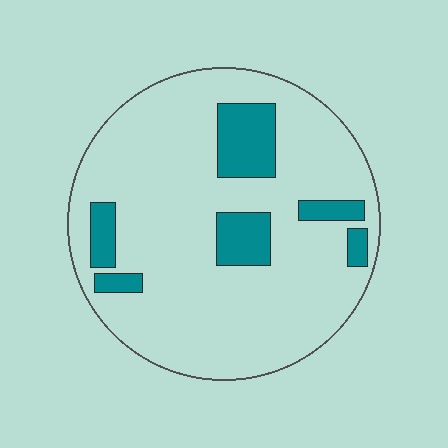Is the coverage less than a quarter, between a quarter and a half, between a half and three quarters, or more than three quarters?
Less than a quarter.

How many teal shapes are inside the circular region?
6.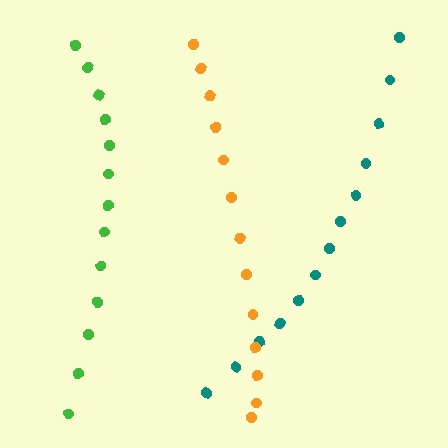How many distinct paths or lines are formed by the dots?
There are 3 distinct paths.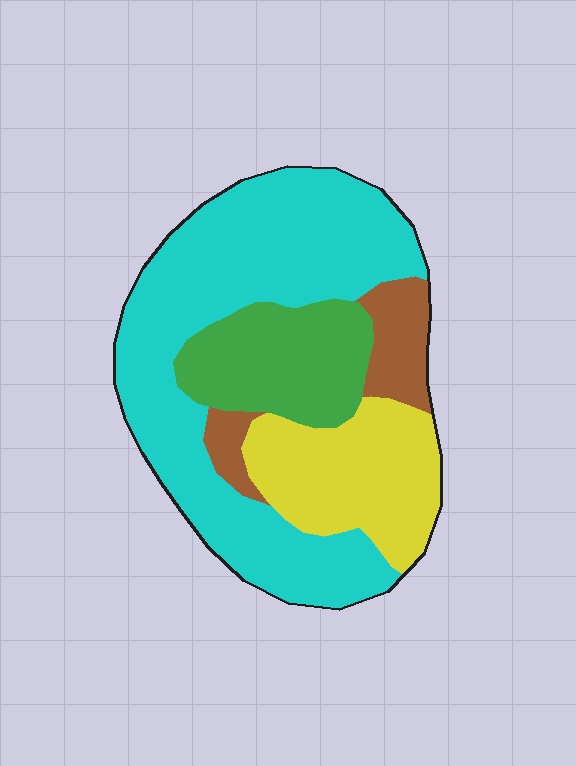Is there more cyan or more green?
Cyan.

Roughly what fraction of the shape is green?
Green takes up about one sixth (1/6) of the shape.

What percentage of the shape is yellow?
Yellow takes up less than a quarter of the shape.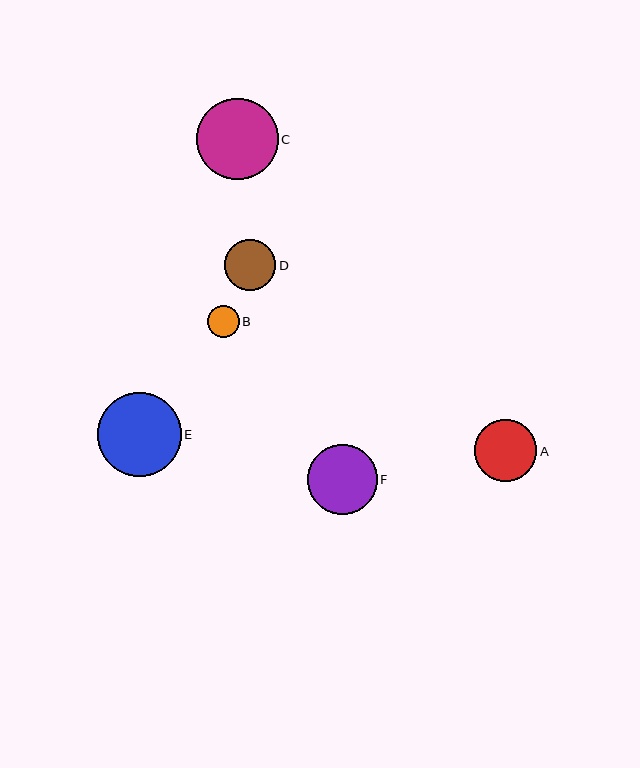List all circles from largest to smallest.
From largest to smallest: E, C, F, A, D, B.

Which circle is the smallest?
Circle B is the smallest with a size of approximately 32 pixels.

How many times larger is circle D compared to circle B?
Circle D is approximately 1.6 times the size of circle B.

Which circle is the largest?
Circle E is the largest with a size of approximately 84 pixels.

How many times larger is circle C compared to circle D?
Circle C is approximately 1.6 times the size of circle D.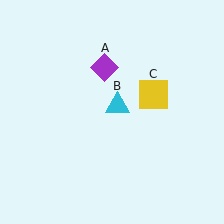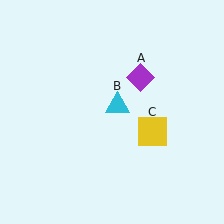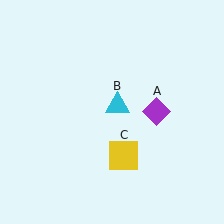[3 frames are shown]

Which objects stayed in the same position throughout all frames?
Cyan triangle (object B) remained stationary.